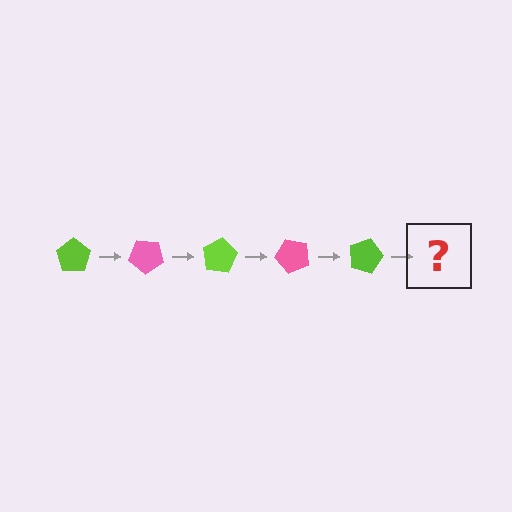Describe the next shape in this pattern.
It should be a pink pentagon, rotated 200 degrees from the start.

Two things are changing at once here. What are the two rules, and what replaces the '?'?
The two rules are that it rotates 40 degrees each step and the color cycles through lime and pink. The '?' should be a pink pentagon, rotated 200 degrees from the start.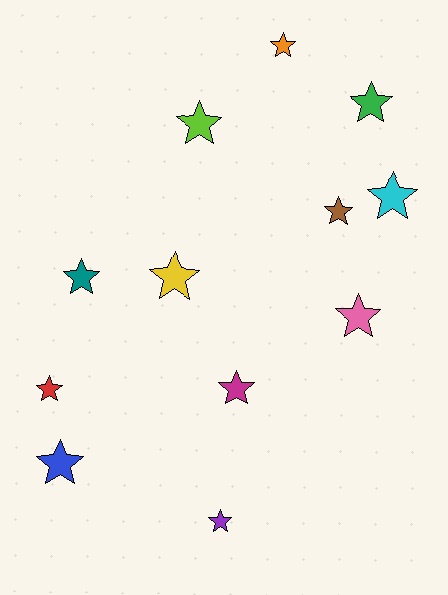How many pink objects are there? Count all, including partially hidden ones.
There is 1 pink object.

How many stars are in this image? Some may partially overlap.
There are 12 stars.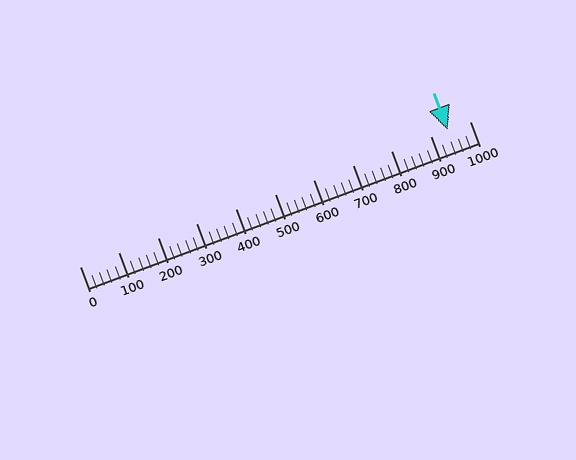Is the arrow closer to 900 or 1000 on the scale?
The arrow is closer to 900.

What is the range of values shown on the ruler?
The ruler shows values from 0 to 1000.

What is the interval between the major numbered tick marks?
The major tick marks are spaced 100 units apart.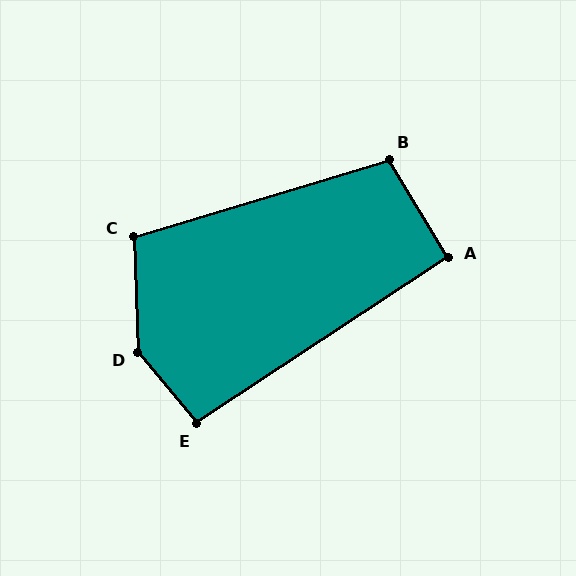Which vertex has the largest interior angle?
D, at approximately 143 degrees.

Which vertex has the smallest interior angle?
A, at approximately 92 degrees.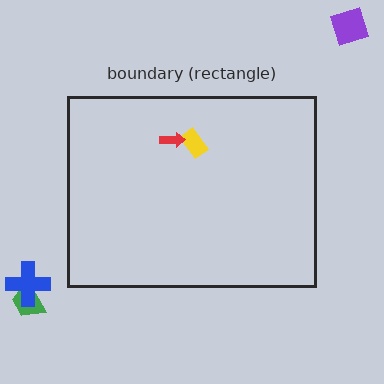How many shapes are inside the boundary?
2 inside, 3 outside.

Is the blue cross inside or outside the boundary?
Outside.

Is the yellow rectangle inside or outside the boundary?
Inside.